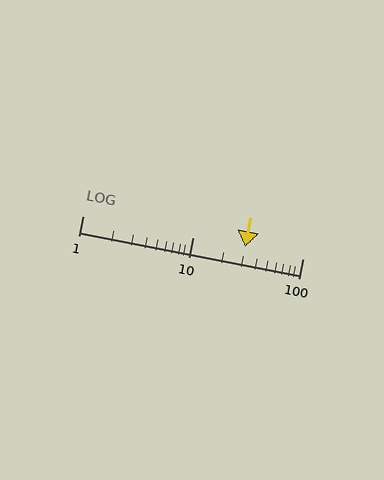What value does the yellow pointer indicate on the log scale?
The pointer indicates approximately 30.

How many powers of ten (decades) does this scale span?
The scale spans 2 decades, from 1 to 100.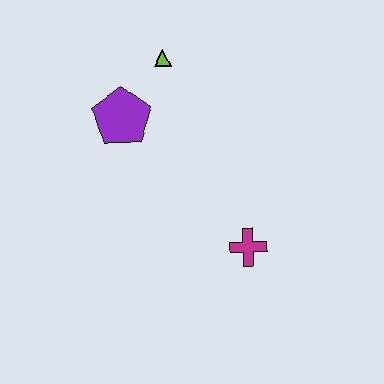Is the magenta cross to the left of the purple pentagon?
No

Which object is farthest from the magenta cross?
The lime triangle is farthest from the magenta cross.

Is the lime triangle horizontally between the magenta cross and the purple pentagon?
Yes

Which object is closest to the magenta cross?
The purple pentagon is closest to the magenta cross.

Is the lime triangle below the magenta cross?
No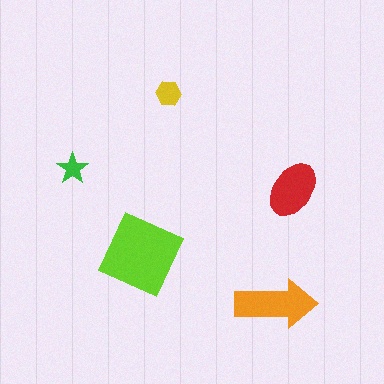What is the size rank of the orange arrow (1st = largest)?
2nd.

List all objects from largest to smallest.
The lime diamond, the orange arrow, the red ellipse, the yellow hexagon, the green star.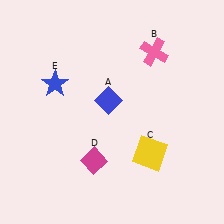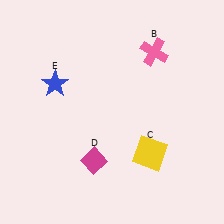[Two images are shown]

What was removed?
The blue diamond (A) was removed in Image 2.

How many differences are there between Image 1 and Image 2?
There is 1 difference between the two images.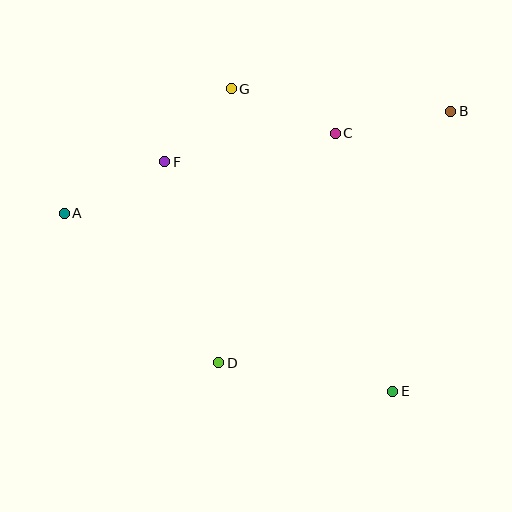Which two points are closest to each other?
Points F and G are closest to each other.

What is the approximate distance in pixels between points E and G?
The distance between E and G is approximately 343 pixels.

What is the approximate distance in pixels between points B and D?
The distance between B and D is approximately 343 pixels.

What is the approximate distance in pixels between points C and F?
The distance between C and F is approximately 173 pixels.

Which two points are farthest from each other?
Points A and B are farthest from each other.